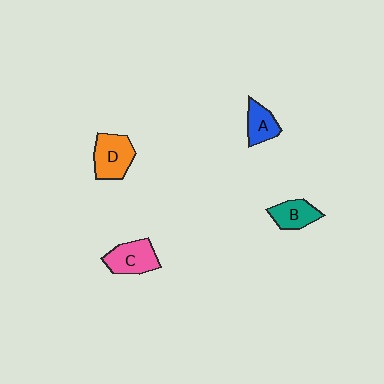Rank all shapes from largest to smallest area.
From largest to smallest: D (orange), C (pink), B (teal), A (blue).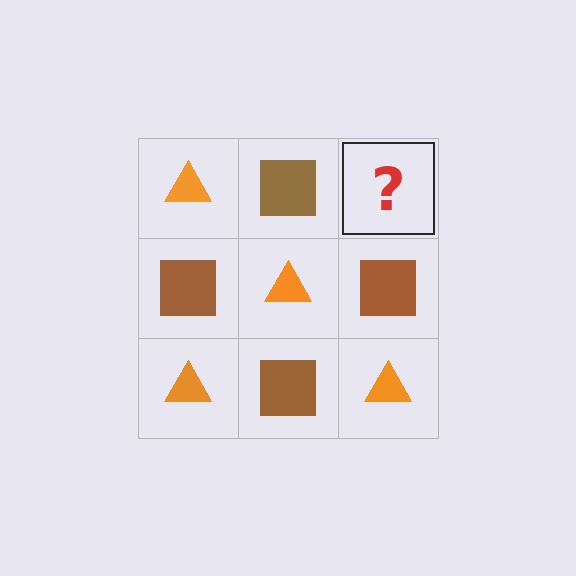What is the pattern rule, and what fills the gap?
The rule is that it alternates orange triangle and brown square in a checkerboard pattern. The gap should be filled with an orange triangle.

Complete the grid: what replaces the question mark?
The question mark should be replaced with an orange triangle.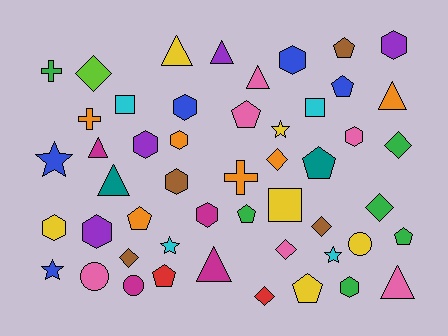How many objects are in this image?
There are 50 objects.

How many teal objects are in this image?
There are 2 teal objects.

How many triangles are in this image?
There are 8 triangles.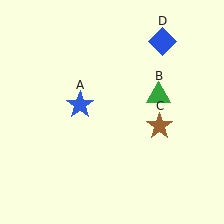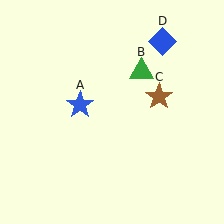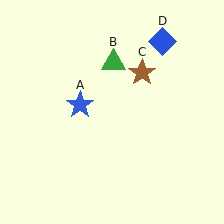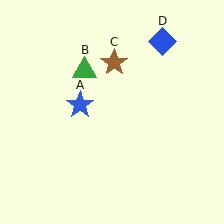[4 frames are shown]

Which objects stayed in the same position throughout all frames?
Blue star (object A) and blue diamond (object D) remained stationary.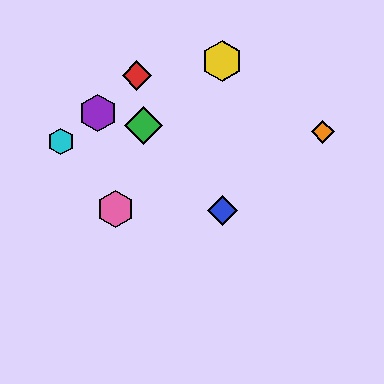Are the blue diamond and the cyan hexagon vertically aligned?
No, the blue diamond is at x≈222 and the cyan hexagon is at x≈61.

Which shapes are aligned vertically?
The blue diamond, the yellow hexagon are aligned vertically.